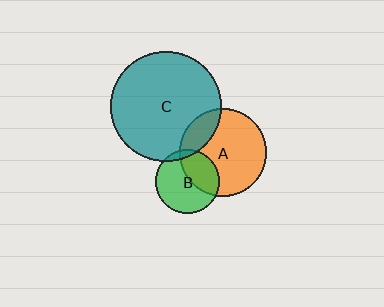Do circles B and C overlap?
Yes.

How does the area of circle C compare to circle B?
Approximately 3.0 times.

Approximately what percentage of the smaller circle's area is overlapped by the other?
Approximately 5%.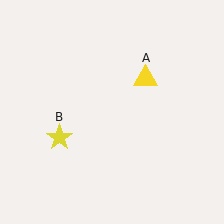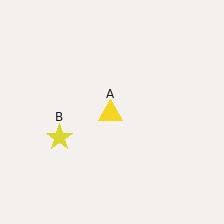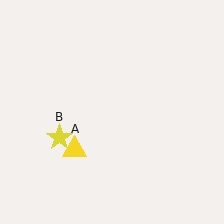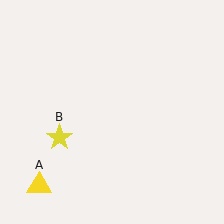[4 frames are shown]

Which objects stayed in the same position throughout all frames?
Yellow star (object B) remained stationary.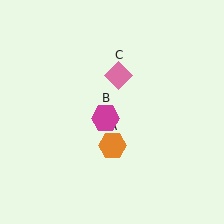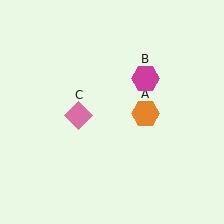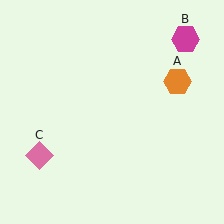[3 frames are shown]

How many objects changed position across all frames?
3 objects changed position: orange hexagon (object A), magenta hexagon (object B), pink diamond (object C).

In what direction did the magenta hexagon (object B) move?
The magenta hexagon (object B) moved up and to the right.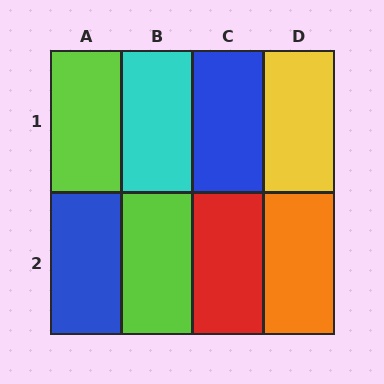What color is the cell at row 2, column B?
Lime.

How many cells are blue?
2 cells are blue.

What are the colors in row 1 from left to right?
Lime, cyan, blue, yellow.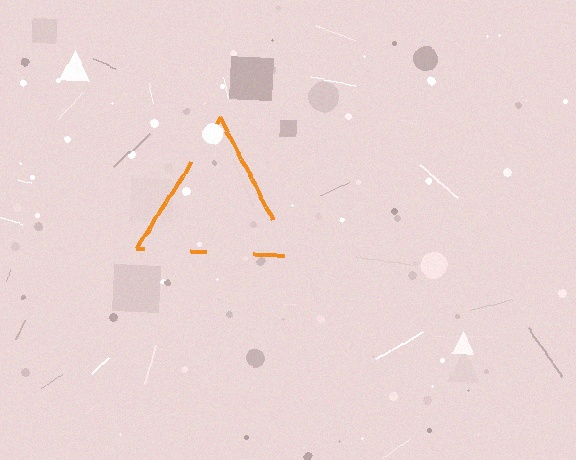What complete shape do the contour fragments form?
The contour fragments form a triangle.